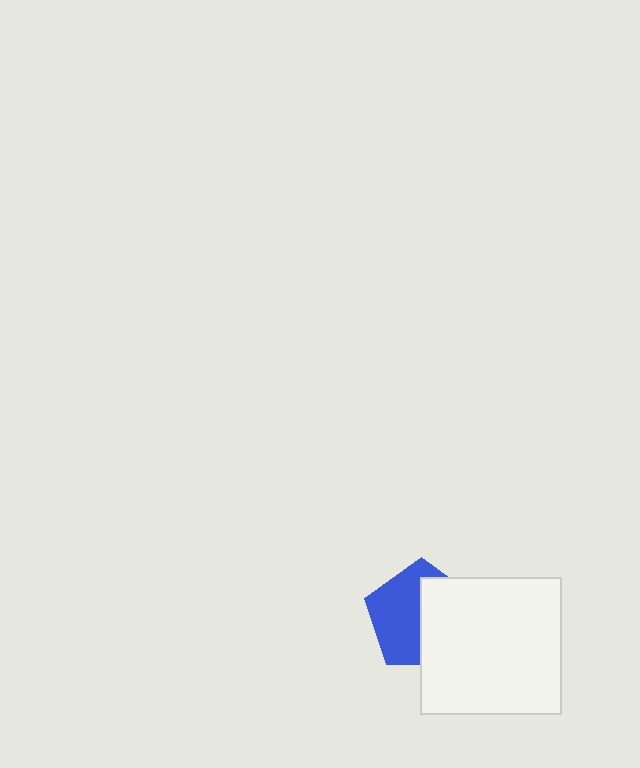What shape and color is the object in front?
The object in front is a white rectangle.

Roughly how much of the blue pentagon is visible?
About half of it is visible (roughly 51%).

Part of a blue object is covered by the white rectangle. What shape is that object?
It is a pentagon.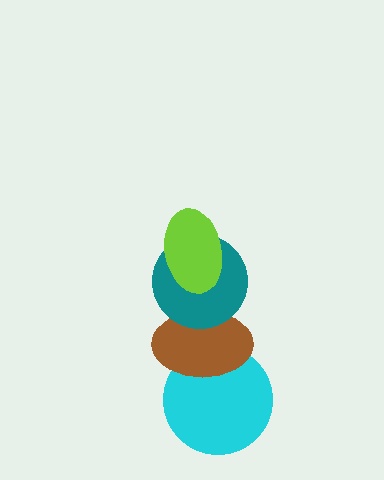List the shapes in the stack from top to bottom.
From top to bottom: the lime ellipse, the teal circle, the brown ellipse, the cyan circle.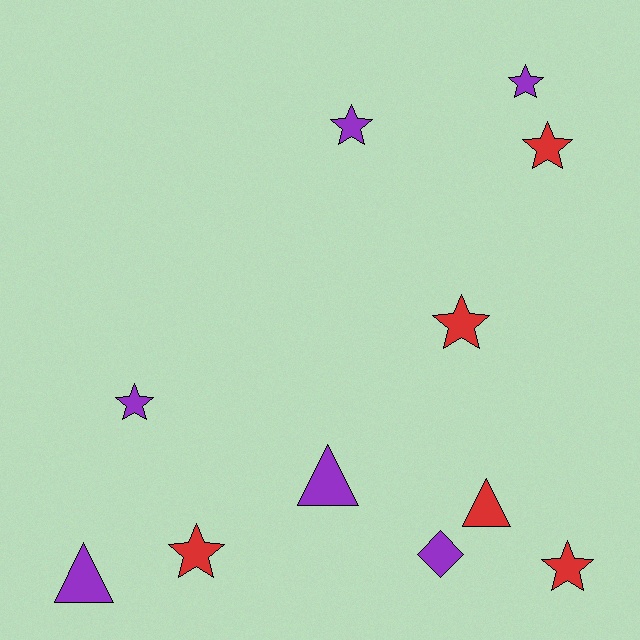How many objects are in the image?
There are 11 objects.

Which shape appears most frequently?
Star, with 7 objects.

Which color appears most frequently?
Purple, with 6 objects.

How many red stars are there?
There are 4 red stars.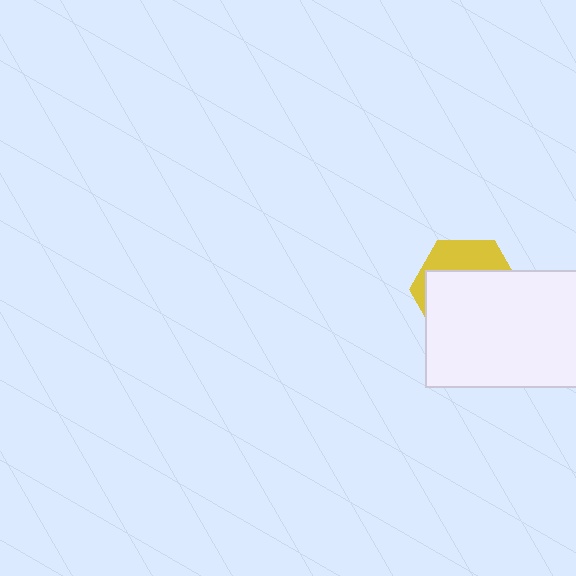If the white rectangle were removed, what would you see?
You would see the complete yellow hexagon.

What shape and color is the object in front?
The object in front is a white rectangle.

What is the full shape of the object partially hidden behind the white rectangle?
The partially hidden object is a yellow hexagon.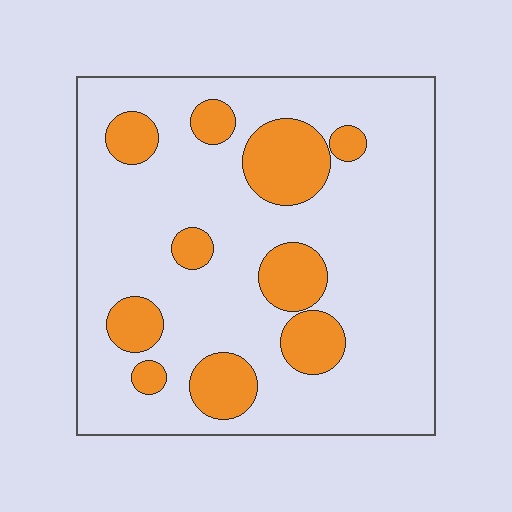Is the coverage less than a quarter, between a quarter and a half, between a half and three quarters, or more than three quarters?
Less than a quarter.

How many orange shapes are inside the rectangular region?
10.